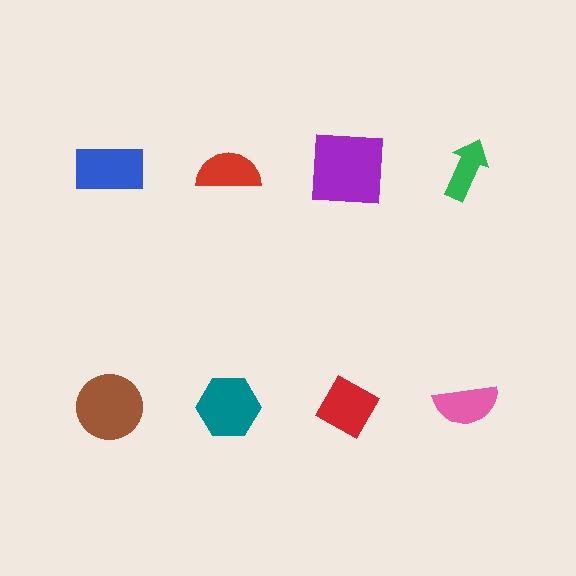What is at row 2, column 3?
A red diamond.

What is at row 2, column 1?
A brown circle.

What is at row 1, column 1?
A blue rectangle.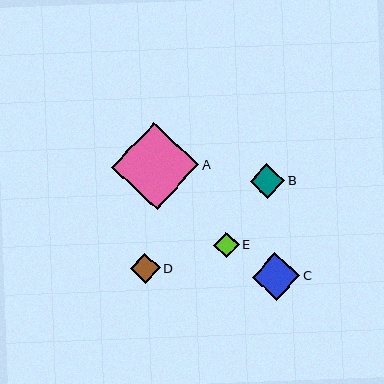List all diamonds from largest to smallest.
From largest to smallest: A, C, B, D, E.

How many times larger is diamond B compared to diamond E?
Diamond B is approximately 1.4 times the size of diamond E.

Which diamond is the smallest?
Diamond E is the smallest with a size of approximately 25 pixels.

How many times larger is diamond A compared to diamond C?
Diamond A is approximately 1.8 times the size of diamond C.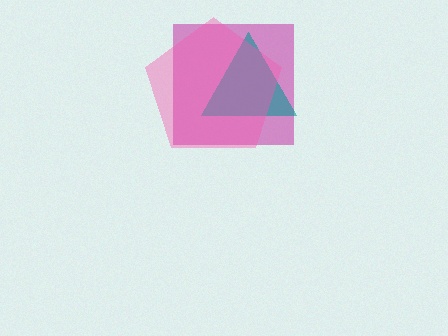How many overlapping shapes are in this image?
There are 3 overlapping shapes in the image.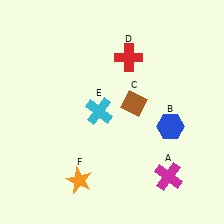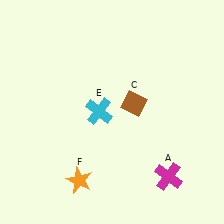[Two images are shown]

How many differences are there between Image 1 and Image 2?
There are 2 differences between the two images.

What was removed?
The red cross (D), the blue hexagon (B) were removed in Image 2.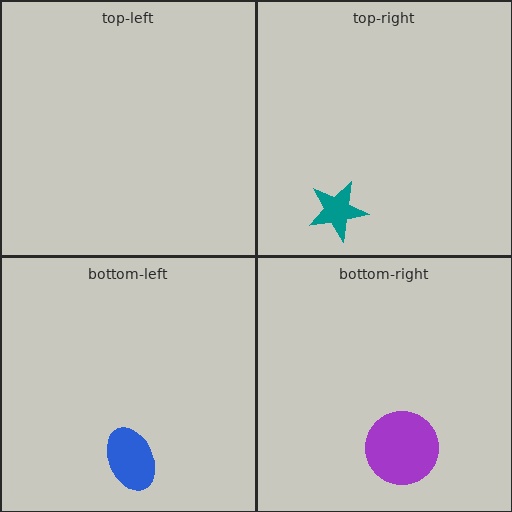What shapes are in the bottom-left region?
The blue ellipse.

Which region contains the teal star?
The top-right region.